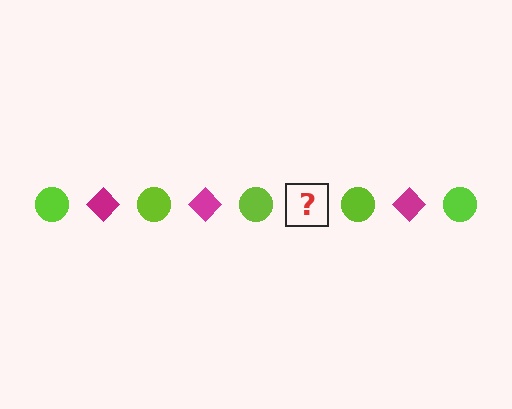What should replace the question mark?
The question mark should be replaced with a magenta diamond.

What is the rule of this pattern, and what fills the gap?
The rule is that the pattern alternates between lime circle and magenta diamond. The gap should be filled with a magenta diamond.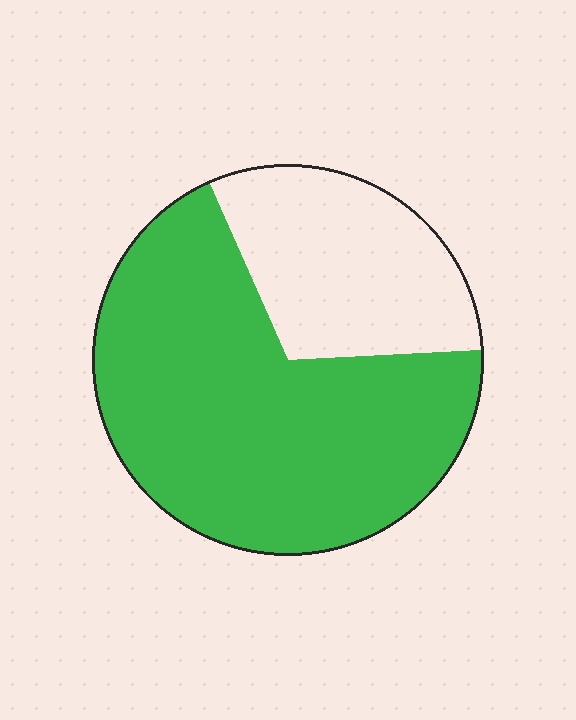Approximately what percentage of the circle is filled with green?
Approximately 70%.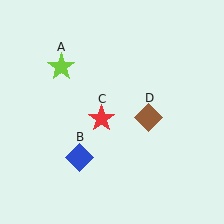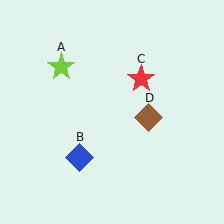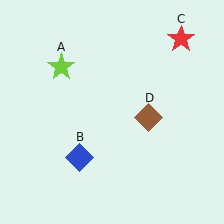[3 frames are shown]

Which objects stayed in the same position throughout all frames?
Lime star (object A) and blue diamond (object B) and brown diamond (object D) remained stationary.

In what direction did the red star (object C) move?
The red star (object C) moved up and to the right.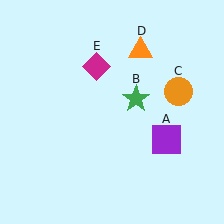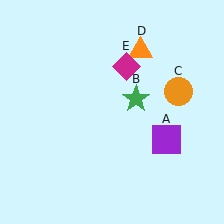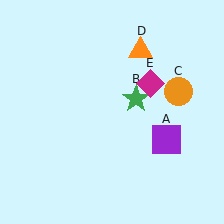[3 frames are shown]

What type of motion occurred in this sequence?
The magenta diamond (object E) rotated clockwise around the center of the scene.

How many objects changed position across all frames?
1 object changed position: magenta diamond (object E).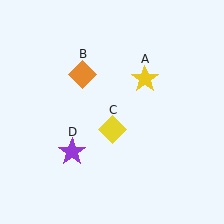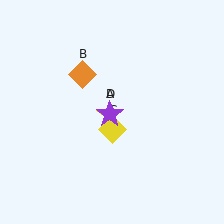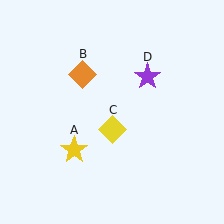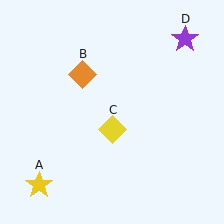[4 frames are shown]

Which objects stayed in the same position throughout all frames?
Orange diamond (object B) and yellow diamond (object C) remained stationary.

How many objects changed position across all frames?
2 objects changed position: yellow star (object A), purple star (object D).